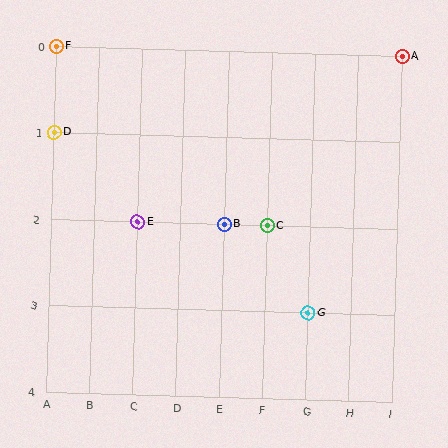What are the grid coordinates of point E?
Point E is at grid coordinates (C, 2).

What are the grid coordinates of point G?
Point G is at grid coordinates (G, 3).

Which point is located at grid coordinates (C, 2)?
Point E is at (C, 2).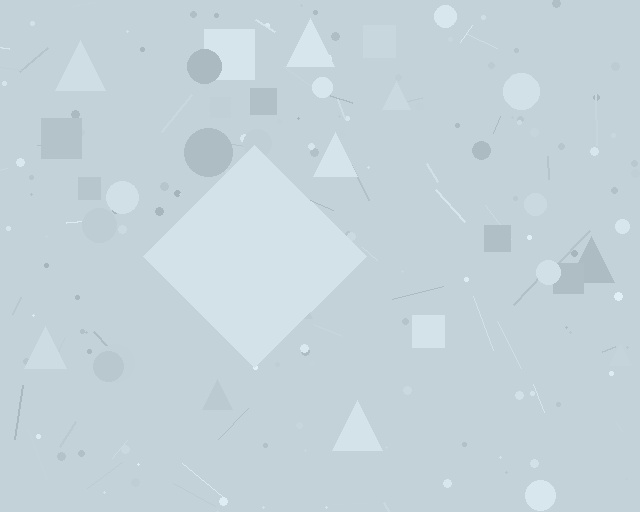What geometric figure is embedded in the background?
A diamond is embedded in the background.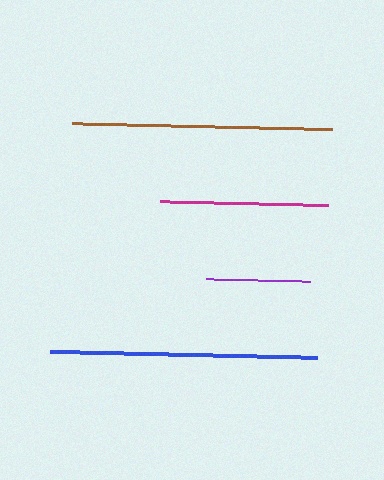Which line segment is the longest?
The blue line is the longest at approximately 267 pixels.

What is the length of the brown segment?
The brown segment is approximately 260 pixels long.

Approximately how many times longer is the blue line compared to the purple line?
The blue line is approximately 2.6 times the length of the purple line.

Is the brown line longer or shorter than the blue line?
The blue line is longer than the brown line.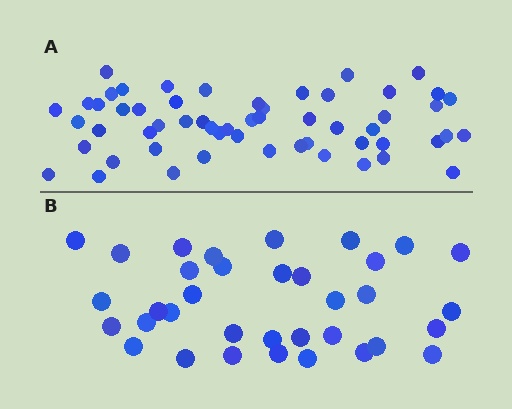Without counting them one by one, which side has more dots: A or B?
Region A (the top region) has more dots.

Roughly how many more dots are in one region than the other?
Region A has approximately 20 more dots than region B.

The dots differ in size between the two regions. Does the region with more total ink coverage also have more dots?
No. Region B has more total ink coverage because its dots are larger, but region A actually contains more individual dots. Total area can be misleading — the number of items is what matters here.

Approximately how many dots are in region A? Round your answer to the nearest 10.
About 60 dots. (The exact count is 56, which rounds to 60.)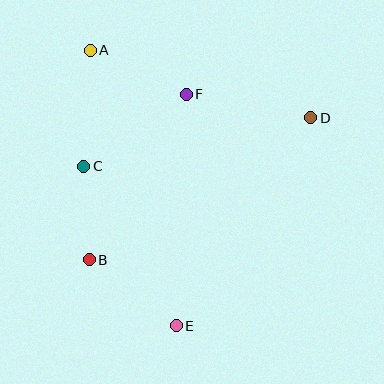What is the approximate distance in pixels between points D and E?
The distance between D and E is approximately 248 pixels.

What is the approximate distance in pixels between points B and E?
The distance between B and E is approximately 109 pixels.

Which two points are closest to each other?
Points B and C are closest to each other.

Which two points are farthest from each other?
Points A and E are farthest from each other.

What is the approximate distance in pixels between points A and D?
The distance between A and D is approximately 231 pixels.